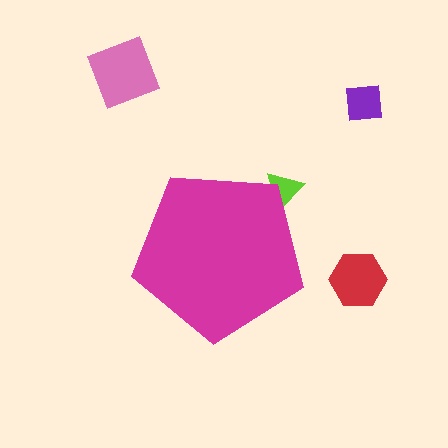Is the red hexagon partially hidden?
No, the red hexagon is fully visible.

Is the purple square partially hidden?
No, the purple square is fully visible.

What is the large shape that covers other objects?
A magenta pentagon.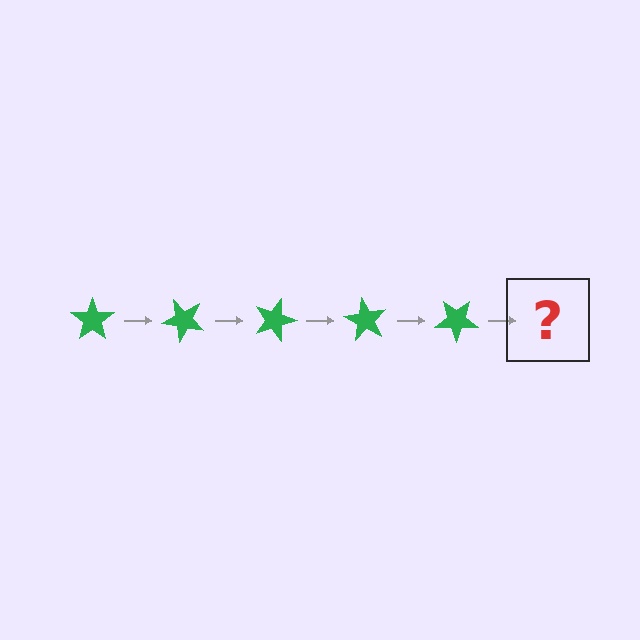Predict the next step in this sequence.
The next step is a green star rotated 225 degrees.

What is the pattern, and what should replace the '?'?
The pattern is that the star rotates 45 degrees each step. The '?' should be a green star rotated 225 degrees.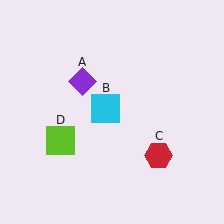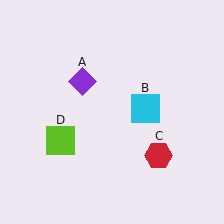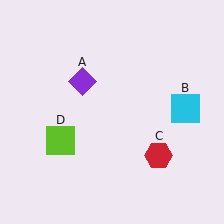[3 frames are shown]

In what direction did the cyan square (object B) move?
The cyan square (object B) moved right.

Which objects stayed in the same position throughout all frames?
Purple diamond (object A) and red hexagon (object C) and lime square (object D) remained stationary.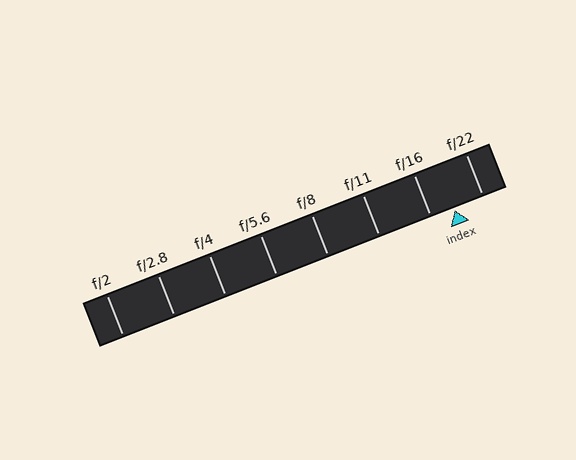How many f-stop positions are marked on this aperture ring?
There are 8 f-stop positions marked.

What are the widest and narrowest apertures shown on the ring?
The widest aperture shown is f/2 and the narrowest is f/22.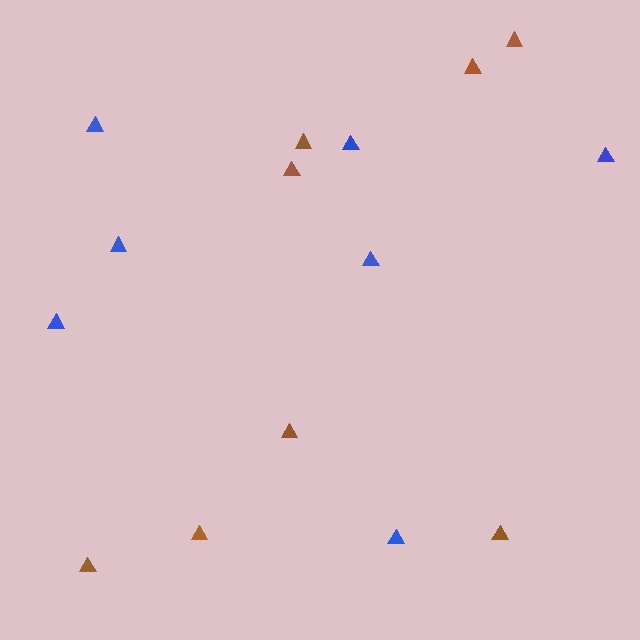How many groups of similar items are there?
There are 2 groups: one group of blue triangles (7) and one group of brown triangles (8).